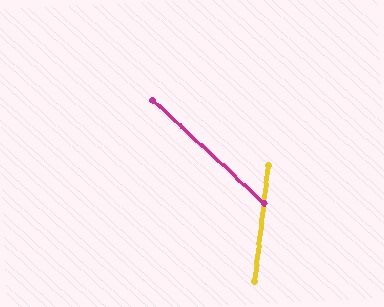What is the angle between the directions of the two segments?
Approximately 54 degrees.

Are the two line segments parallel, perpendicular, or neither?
Neither parallel nor perpendicular — they differ by about 54°.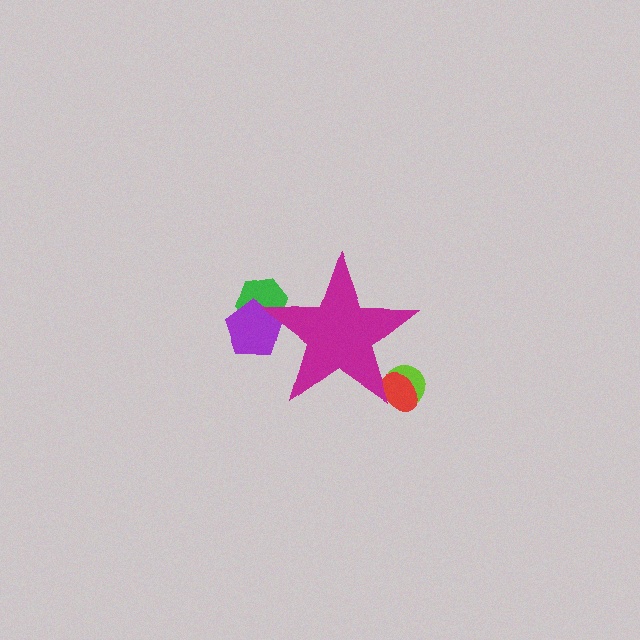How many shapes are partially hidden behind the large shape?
4 shapes are partially hidden.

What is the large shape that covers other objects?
A magenta star.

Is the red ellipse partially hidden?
Yes, the red ellipse is partially hidden behind the magenta star.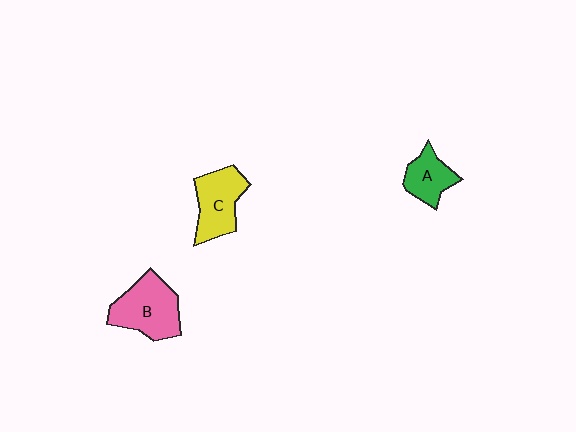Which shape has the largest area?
Shape B (pink).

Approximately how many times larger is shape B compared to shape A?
Approximately 1.7 times.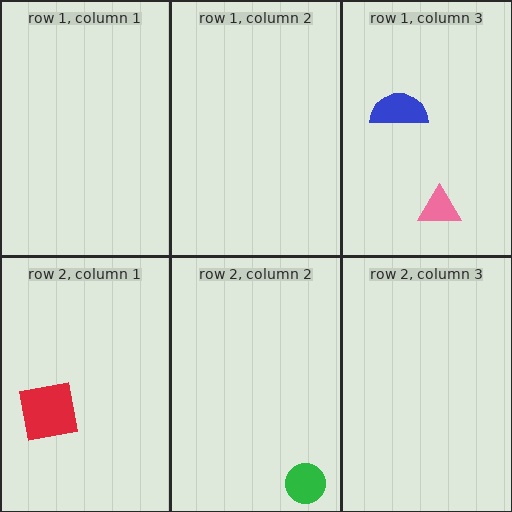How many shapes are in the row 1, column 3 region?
2.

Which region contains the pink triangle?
The row 1, column 3 region.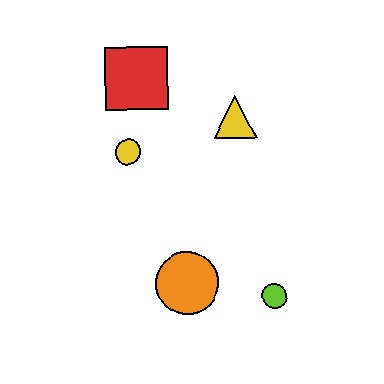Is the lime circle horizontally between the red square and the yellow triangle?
No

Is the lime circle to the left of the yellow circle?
No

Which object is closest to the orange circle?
The lime circle is closest to the orange circle.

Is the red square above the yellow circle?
Yes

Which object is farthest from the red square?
The lime circle is farthest from the red square.